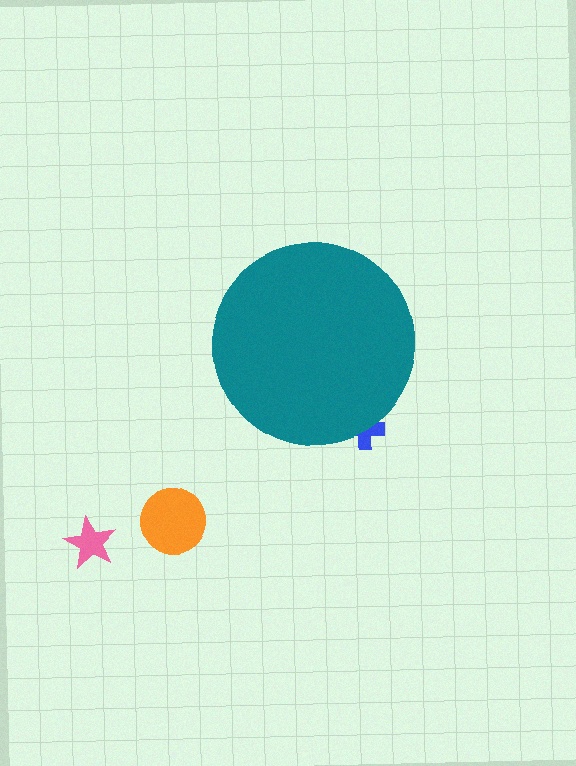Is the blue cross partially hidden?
Yes, the blue cross is partially hidden behind the teal circle.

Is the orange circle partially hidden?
No, the orange circle is fully visible.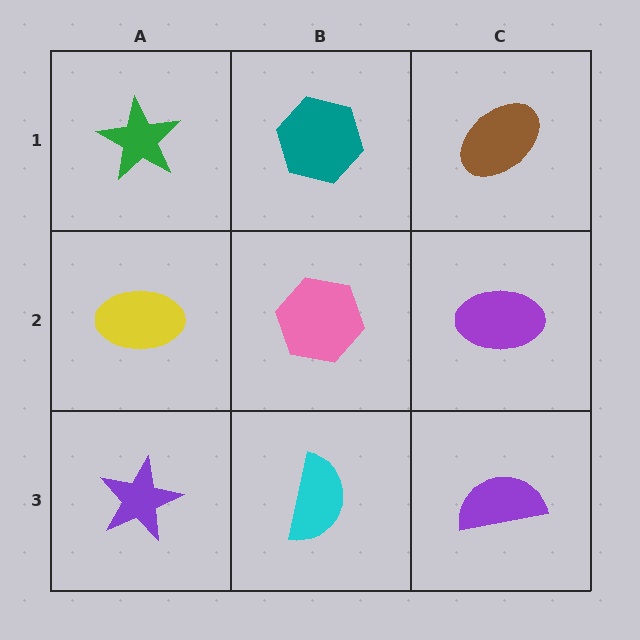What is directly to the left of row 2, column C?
A pink hexagon.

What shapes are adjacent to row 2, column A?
A green star (row 1, column A), a purple star (row 3, column A), a pink hexagon (row 2, column B).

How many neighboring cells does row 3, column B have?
3.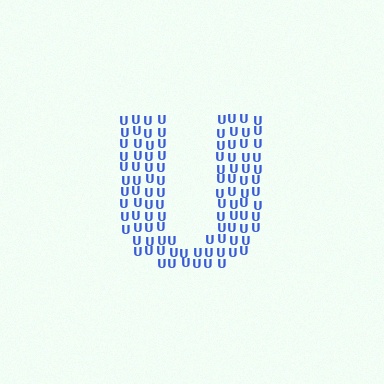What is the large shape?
The large shape is the letter U.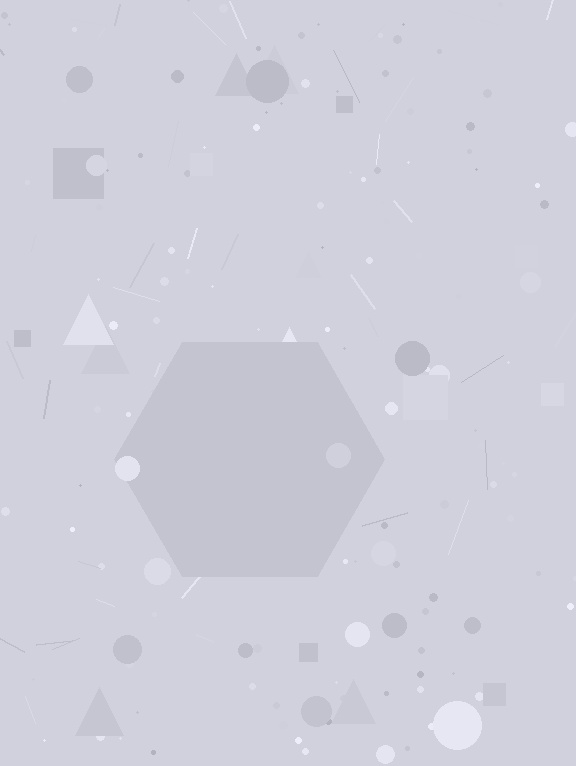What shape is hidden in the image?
A hexagon is hidden in the image.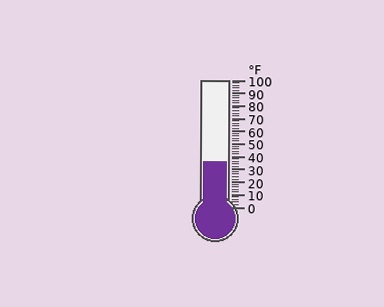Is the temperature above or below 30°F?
The temperature is above 30°F.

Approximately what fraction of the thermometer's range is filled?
The thermometer is filled to approximately 35% of its range.